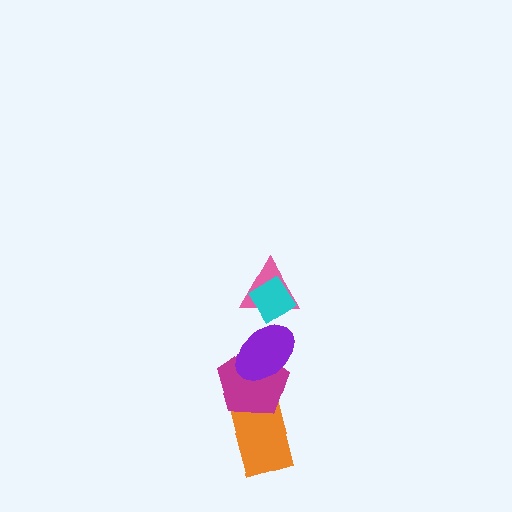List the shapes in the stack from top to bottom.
From top to bottom: the cyan diamond, the pink triangle, the purple ellipse, the magenta pentagon, the orange rectangle.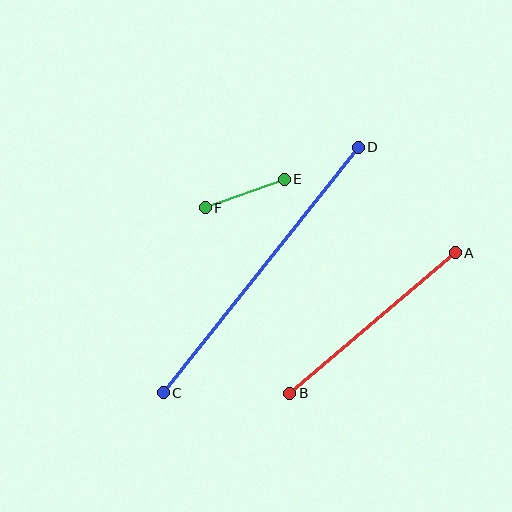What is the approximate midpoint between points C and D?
The midpoint is at approximately (261, 270) pixels.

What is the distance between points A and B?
The distance is approximately 217 pixels.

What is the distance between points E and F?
The distance is approximately 84 pixels.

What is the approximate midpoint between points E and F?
The midpoint is at approximately (245, 193) pixels.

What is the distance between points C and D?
The distance is approximately 313 pixels.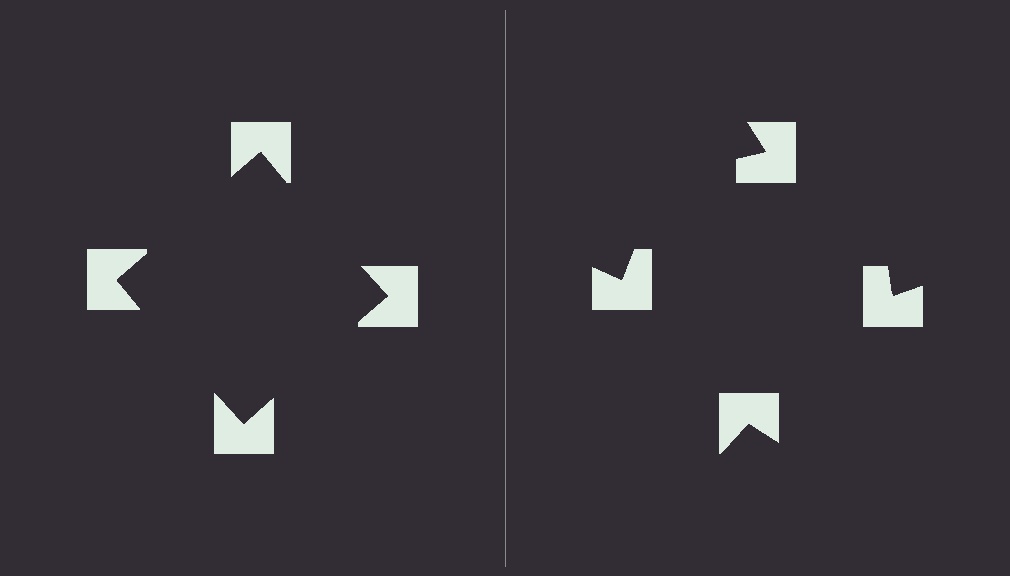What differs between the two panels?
The notched squares are positioned identically on both sides; only the wedge orientations differ. On the left they align to a square; on the right they are misaligned.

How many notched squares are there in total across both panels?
8 — 4 on each side.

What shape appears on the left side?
An illusory square.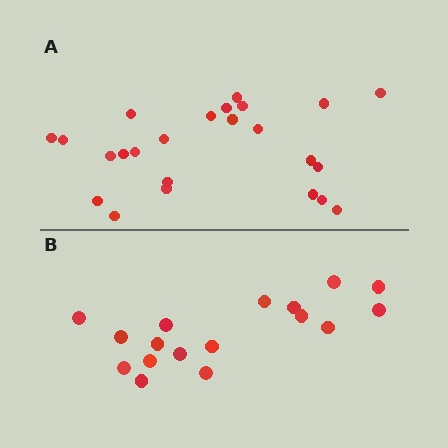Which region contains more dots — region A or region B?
Region A (the top region) has more dots.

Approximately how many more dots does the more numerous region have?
Region A has roughly 8 or so more dots than region B.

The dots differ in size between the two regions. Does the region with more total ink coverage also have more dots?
No. Region B has more total ink coverage because its dots are larger, but region A actually contains more individual dots. Total area can be misleading — the number of items is what matters here.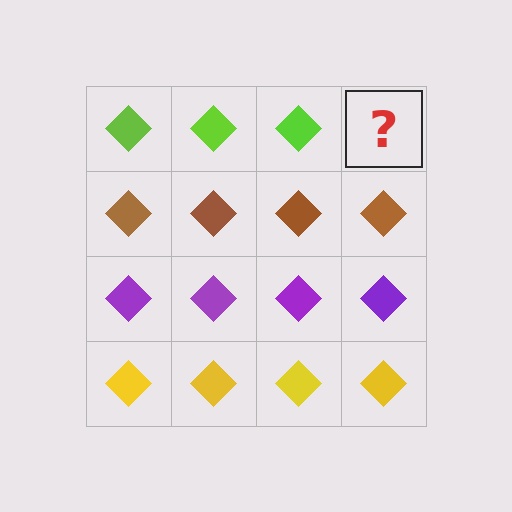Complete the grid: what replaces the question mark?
The question mark should be replaced with a lime diamond.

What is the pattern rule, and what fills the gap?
The rule is that each row has a consistent color. The gap should be filled with a lime diamond.